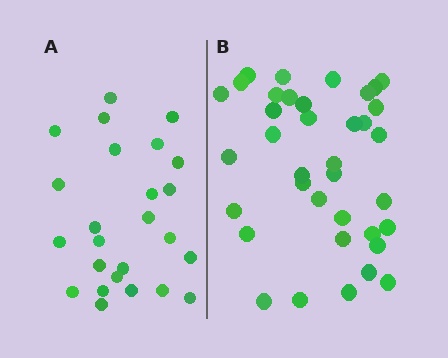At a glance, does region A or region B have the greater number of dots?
Region B (the right region) has more dots.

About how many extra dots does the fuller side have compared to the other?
Region B has roughly 12 or so more dots than region A.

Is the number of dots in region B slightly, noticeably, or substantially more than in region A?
Region B has substantially more. The ratio is roughly 1.5 to 1.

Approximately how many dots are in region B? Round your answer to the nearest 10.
About 40 dots. (The exact count is 37, which rounds to 40.)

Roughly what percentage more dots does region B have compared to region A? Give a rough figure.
About 50% more.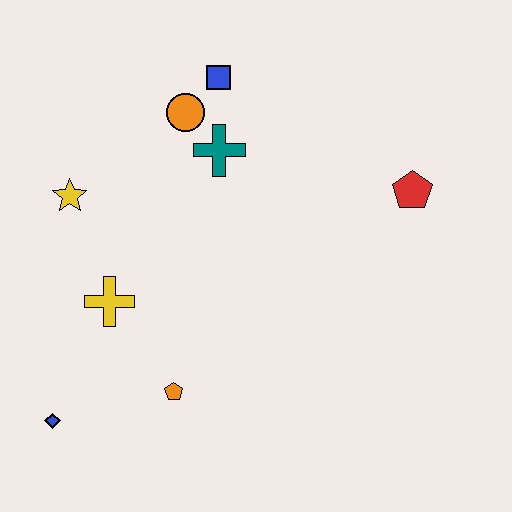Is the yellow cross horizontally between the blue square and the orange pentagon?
No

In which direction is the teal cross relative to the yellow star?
The teal cross is to the right of the yellow star.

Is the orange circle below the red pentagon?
No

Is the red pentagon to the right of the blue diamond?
Yes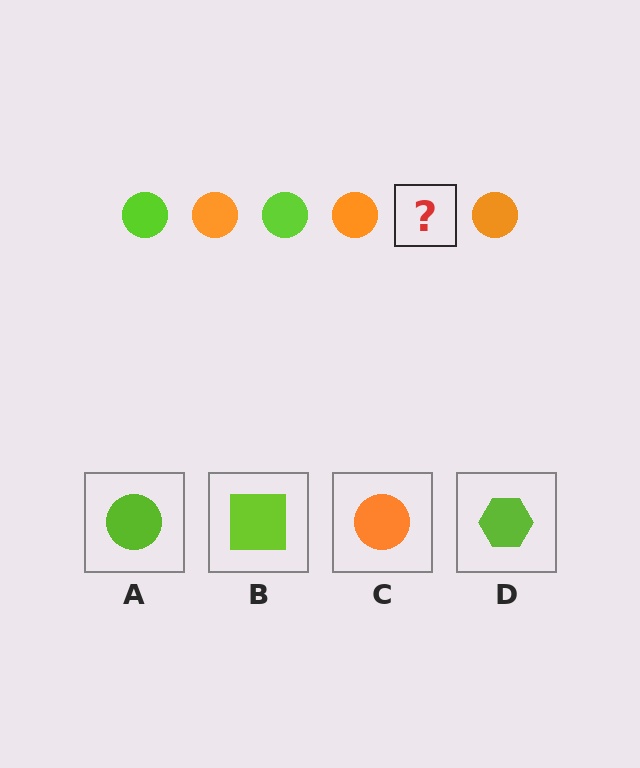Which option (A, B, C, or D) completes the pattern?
A.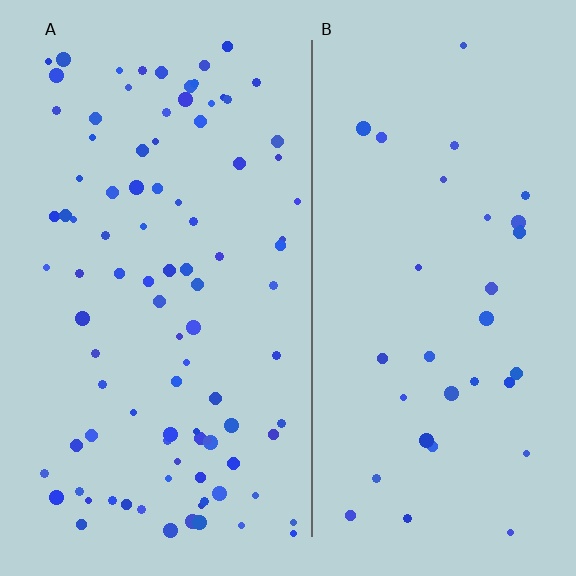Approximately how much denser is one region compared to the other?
Approximately 2.8× — region A over region B.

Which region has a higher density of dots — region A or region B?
A (the left).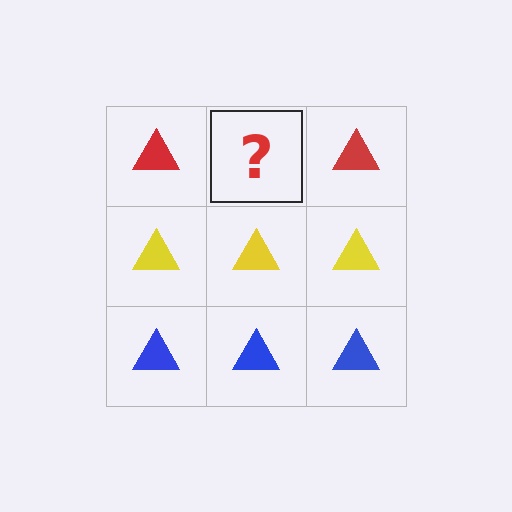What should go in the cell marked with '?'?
The missing cell should contain a red triangle.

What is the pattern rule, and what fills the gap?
The rule is that each row has a consistent color. The gap should be filled with a red triangle.